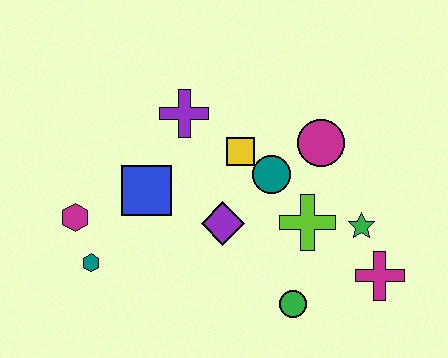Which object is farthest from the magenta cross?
The magenta hexagon is farthest from the magenta cross.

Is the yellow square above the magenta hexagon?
Yes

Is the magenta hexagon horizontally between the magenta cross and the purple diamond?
No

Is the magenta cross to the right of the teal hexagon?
Yes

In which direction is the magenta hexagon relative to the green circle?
The magenta hexagon is to the left of the green circle.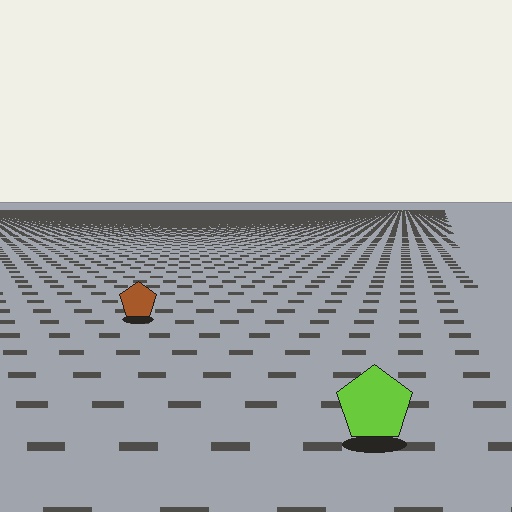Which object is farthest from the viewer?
The brown pentagon is farthest from the viewer. It appears smaller and the ground texture around it is denser.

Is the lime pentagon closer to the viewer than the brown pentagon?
Yes. The lime pentagon is closer — you can tell from the texture gradient: the ground texture is coarser near it.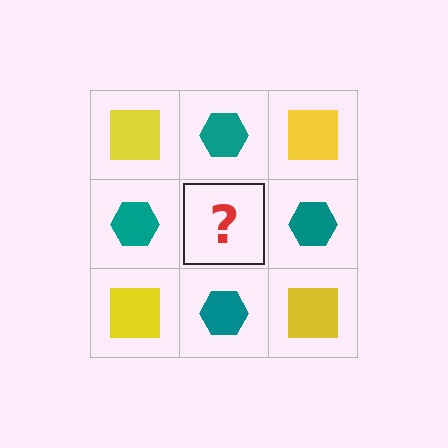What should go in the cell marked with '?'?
The missing cell should contain a yellow square.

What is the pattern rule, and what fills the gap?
The rule is that it alternates yellow square and teal hexagon in a checkerboard pattern. The gap should be filled with a yellow square.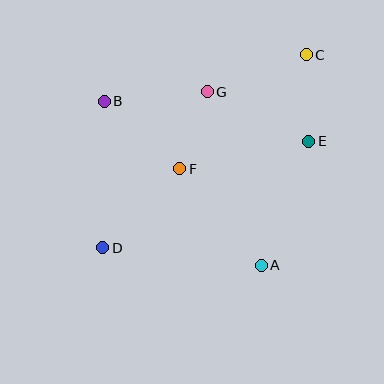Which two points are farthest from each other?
Points C and D are farthest from each other.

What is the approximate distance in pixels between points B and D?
The distance between B and D is approximately 146 pixels.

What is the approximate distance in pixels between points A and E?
The distance between A and E is approximately 133 pixels.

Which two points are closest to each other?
Points F and G are closest to each other.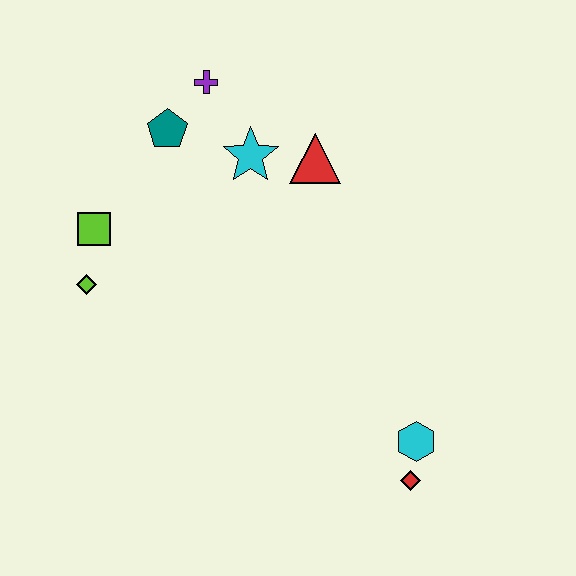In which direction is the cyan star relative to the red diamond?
The cyan star is above the red diamond.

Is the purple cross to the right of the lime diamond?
Yes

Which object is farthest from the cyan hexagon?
The purple cross is farthest from the cyan hexagon.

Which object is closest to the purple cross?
The teal pentagon is closest to the purple cross.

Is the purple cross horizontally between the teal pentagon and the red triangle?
Yes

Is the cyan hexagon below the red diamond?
No